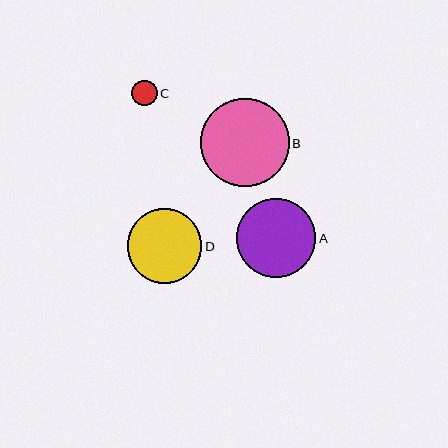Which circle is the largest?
Circle B is the largest with a size of approximately 88 pixels.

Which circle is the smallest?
Circle C is the smallest with a size of approximately 25 pixels.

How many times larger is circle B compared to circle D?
Circle B is approximately 1.2 times the size of circle D.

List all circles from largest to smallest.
From largest to smallest: B, A, D, C.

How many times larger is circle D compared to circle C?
Circle D is approximately 3.0 times the size of circle C.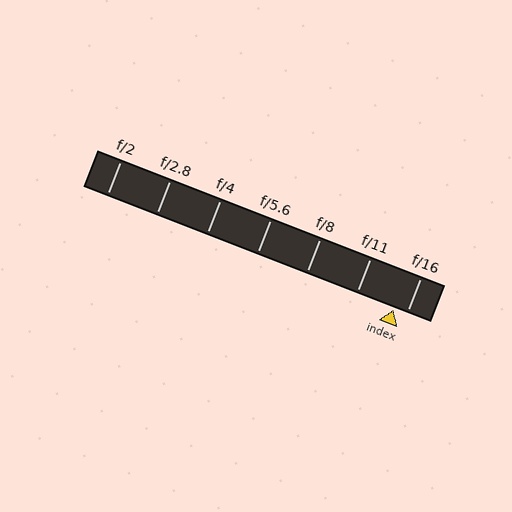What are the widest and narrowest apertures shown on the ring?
The widest aperture shown is f/2 and the narrowest is f/16.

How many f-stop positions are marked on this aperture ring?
There are 7 f-stop positions marked.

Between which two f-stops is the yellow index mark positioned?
The index mark is between f/11 and f/16.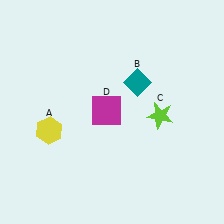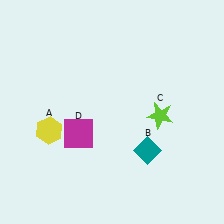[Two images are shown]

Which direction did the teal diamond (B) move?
The teal diamond (B) moved down.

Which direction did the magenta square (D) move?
The magenta square (D) moved left.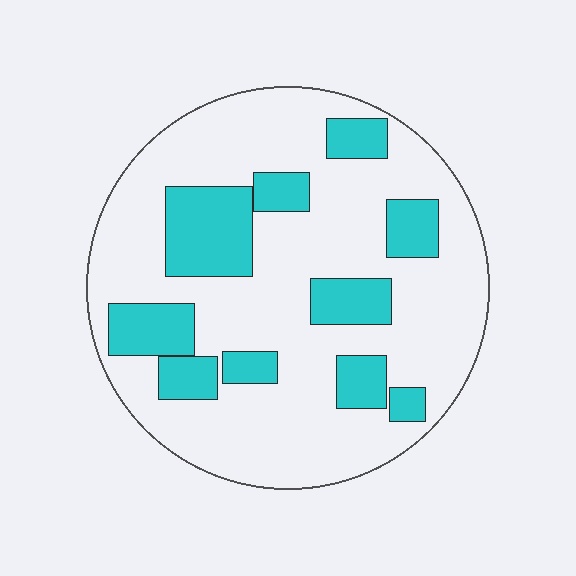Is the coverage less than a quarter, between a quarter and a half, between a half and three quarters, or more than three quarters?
Between a quarter and a half.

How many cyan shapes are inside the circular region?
10.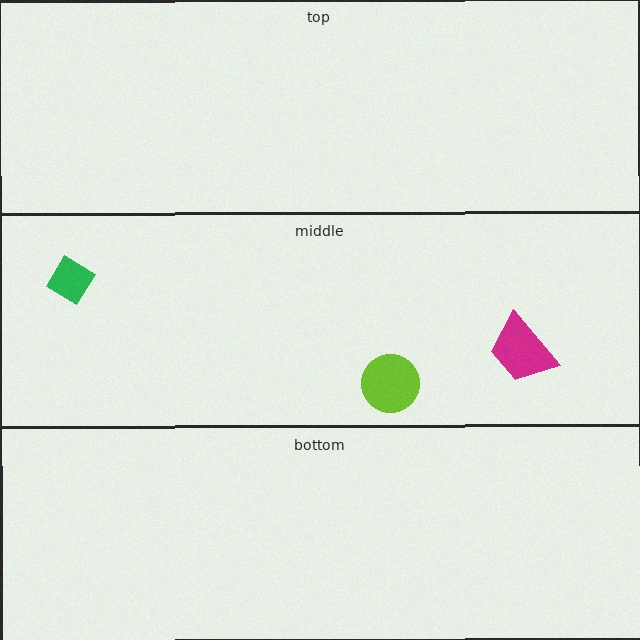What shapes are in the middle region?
The green diamond, the lime circle, the magenta trapezoid.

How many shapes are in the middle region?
3.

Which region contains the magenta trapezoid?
The middle region.